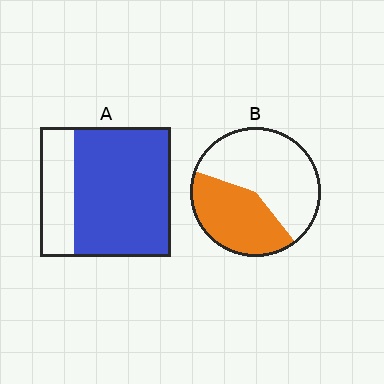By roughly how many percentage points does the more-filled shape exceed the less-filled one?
By roughly 35 percentage points (A over B).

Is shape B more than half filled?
No.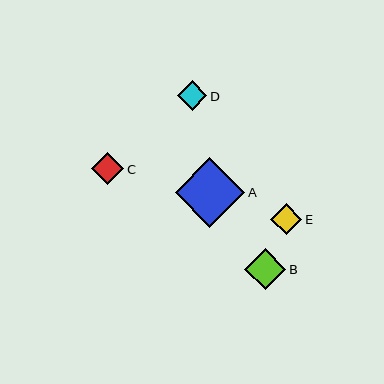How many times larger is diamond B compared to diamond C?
Diamond B is approximately 1.3 times the size of diamond C.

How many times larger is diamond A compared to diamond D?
Diamond A is approximately 2.4 times the size of diamond D.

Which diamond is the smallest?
Diamond D is the smallest with a size of approximately 29 pixels.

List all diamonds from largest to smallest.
From largest to smallest: A, B, C, E, D.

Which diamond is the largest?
Diamond A is the largest with a size of approximately 69 pixels.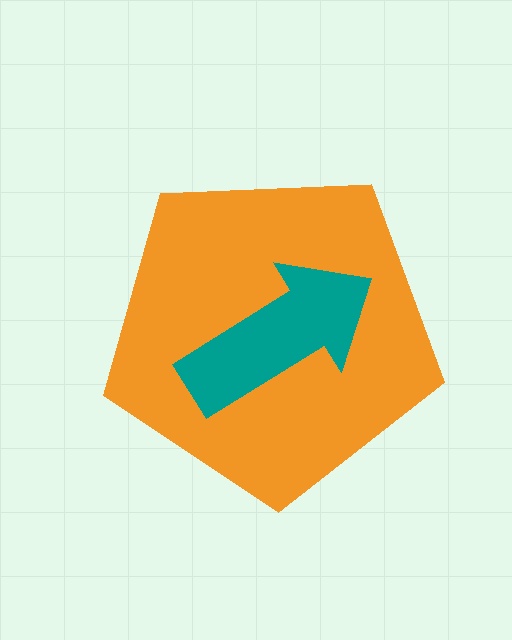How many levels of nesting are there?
2.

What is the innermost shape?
The teal arrow.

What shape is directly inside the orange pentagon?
The teal arrow.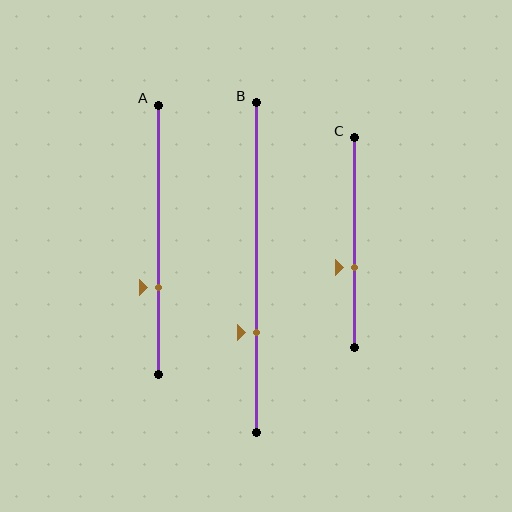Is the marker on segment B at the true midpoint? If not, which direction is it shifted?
No, the marker on segment B is shifted downward by about 20% of the segment length.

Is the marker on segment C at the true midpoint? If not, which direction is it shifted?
No, the marker on segment C is shifted downward by about 12% of the segment length.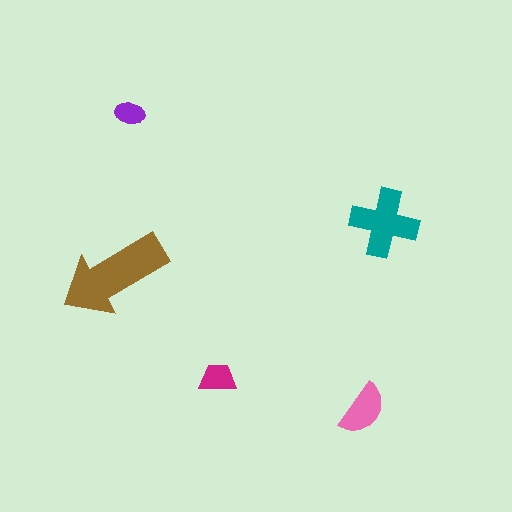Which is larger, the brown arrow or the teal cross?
The brown arrow.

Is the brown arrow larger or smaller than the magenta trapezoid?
Larger.